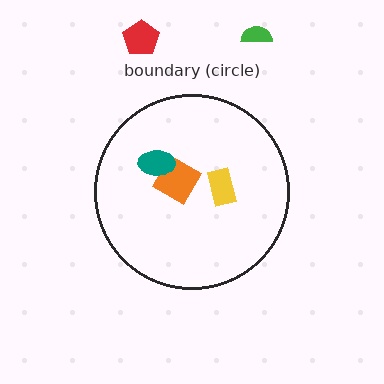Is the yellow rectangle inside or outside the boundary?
Inside.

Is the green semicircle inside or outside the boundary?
Outside.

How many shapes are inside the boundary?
3 inside, 2 outside.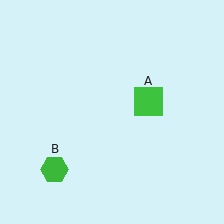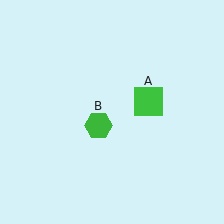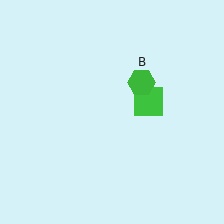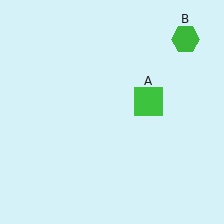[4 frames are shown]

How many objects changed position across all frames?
1 object changed position: green hexagon (object B).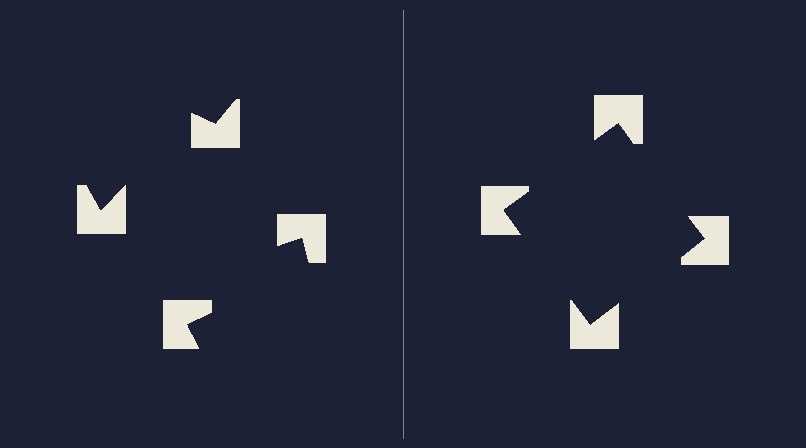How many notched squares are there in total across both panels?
8 — 4 on each side.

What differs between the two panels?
The notched squares are positioned identically on both sides; only the wedge orientations differ. On the right they align to a square; on the left they are misaligned.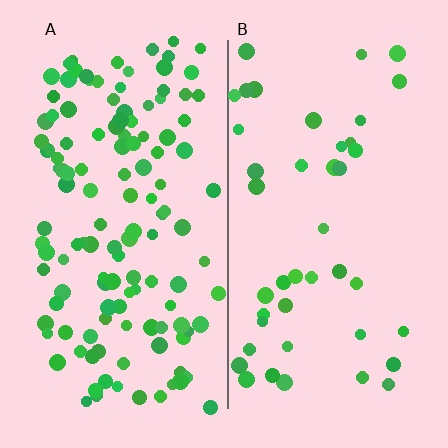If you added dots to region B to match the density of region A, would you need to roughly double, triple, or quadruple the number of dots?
Approximately triple.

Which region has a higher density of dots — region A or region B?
A (the left).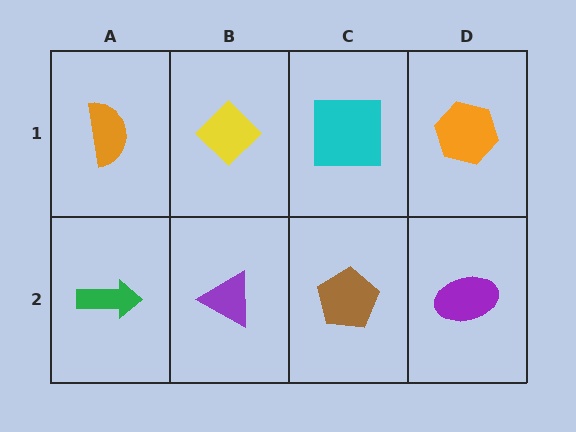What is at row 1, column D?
An orange hexagon.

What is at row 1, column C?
A cyan square.